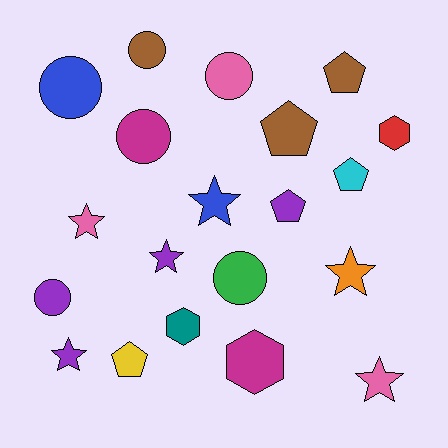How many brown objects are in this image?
There are 3 brown objects.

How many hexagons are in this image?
There are 3 hexagons.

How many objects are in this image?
There are 20 objects.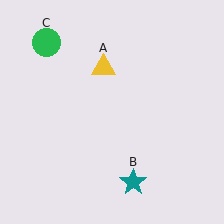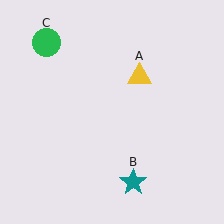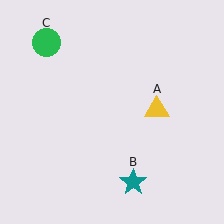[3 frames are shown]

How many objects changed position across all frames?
1 object changed position: yellow triangle (object A).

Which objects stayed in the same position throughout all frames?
Teal star (object B) and green circle (object C) remained stationary.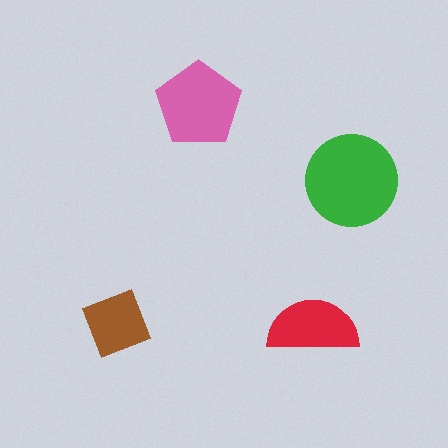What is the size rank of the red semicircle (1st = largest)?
3rd.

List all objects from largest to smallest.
The green circle, the pink pentagon, the red semicircle, the brown square.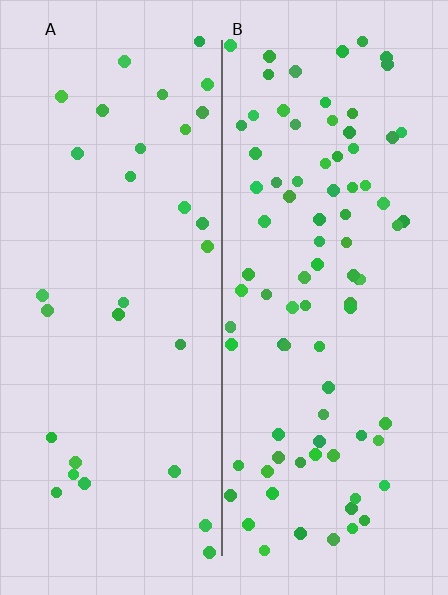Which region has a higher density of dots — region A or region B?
B (the right).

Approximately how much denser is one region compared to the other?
Approximately 2.8× — region B over region A.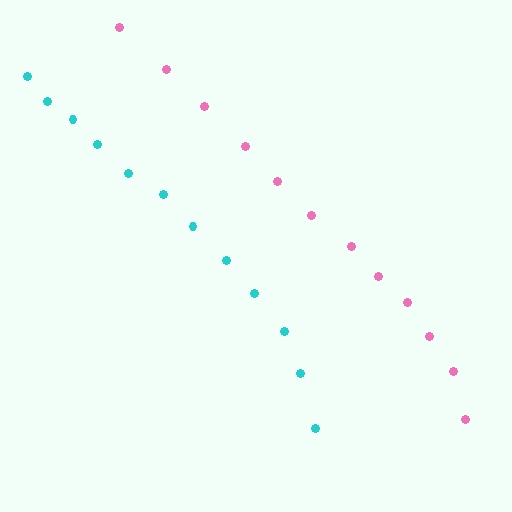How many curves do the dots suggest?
There are 2 distinct paths.